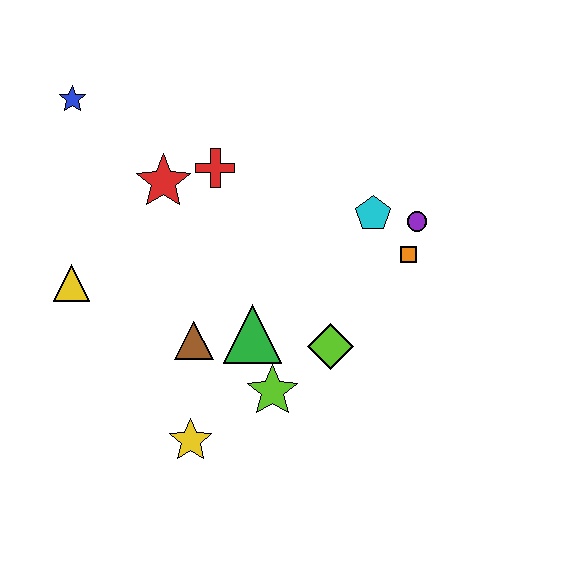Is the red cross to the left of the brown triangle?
No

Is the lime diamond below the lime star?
No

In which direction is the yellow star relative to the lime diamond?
The yellow star is to the left of the lime diamond.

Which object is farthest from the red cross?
The yellow star is farthest from the red cross.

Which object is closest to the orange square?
The purple circle is closest to the orange square.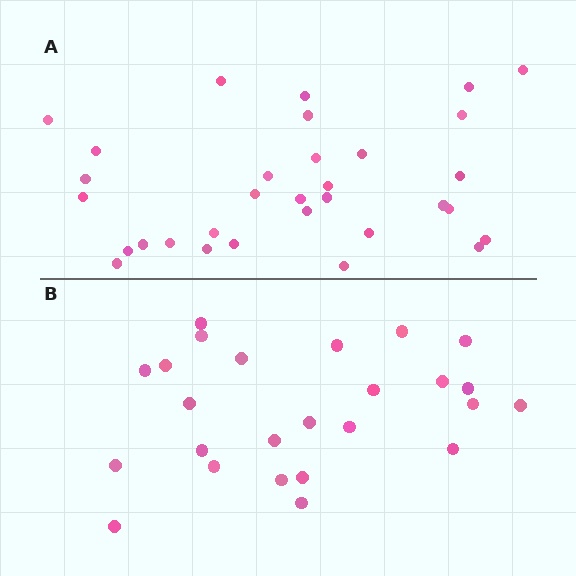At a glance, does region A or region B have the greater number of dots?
Region A (the top region) has more dots.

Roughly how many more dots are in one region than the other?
Region A has roughly 8 or so more dots than region B.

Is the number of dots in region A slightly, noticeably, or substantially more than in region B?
Region A has noticeably more, but not dramatically so. The ratio is roughly 1.3 to 1.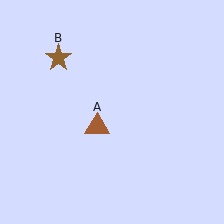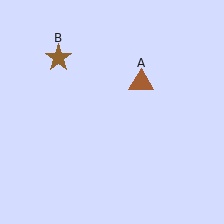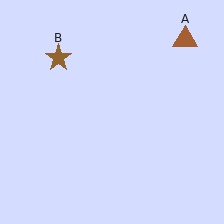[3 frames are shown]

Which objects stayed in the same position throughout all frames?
Brown star (object B) remained stationary.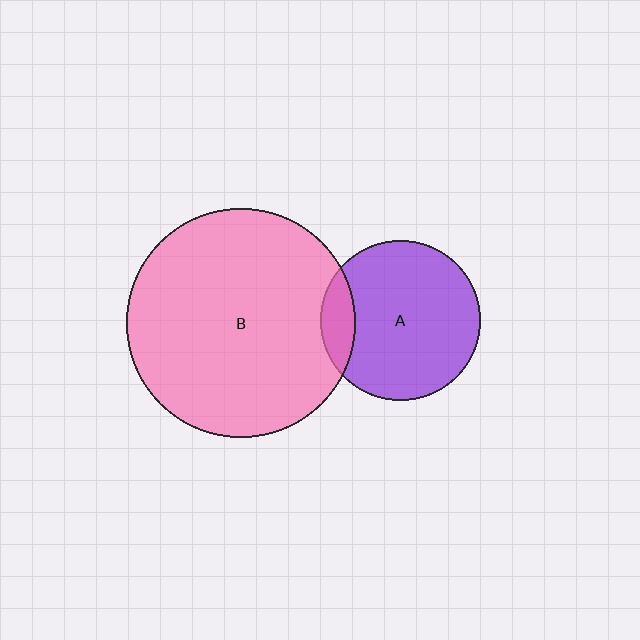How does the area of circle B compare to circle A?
Approximately 2.1 times.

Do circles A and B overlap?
Yes.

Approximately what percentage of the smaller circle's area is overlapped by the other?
Approximately 15%.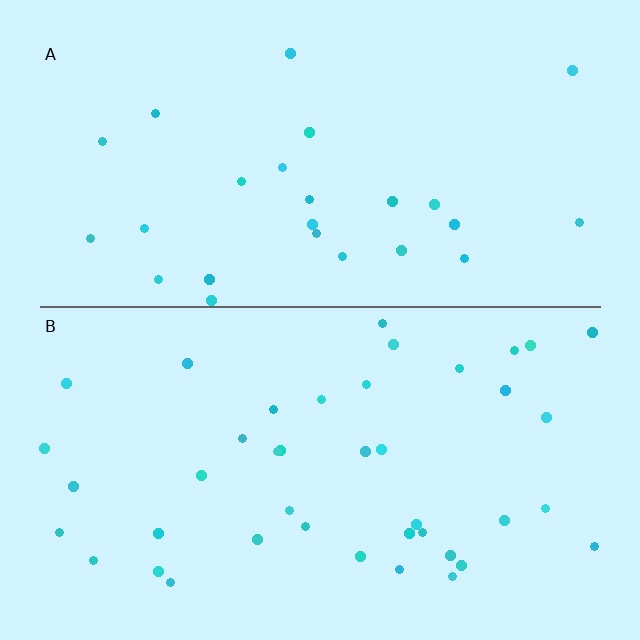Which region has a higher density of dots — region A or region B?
B (the bottom).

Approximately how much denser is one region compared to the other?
Approximately 1.7× — region B over region A.